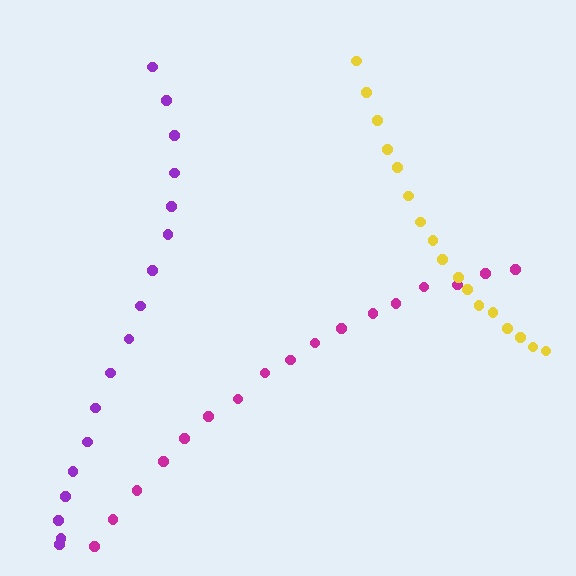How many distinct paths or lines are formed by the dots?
There are 3 distinct paths.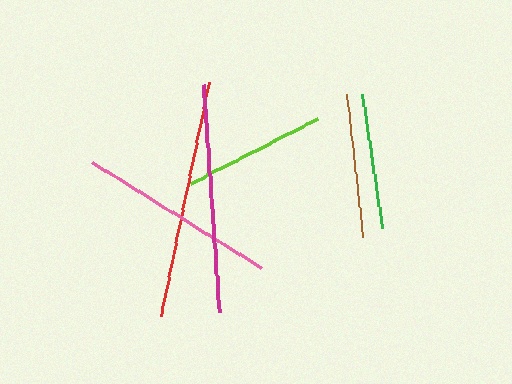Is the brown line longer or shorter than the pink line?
The pink line is longer than the brown line.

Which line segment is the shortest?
The green line is the shortest at approximately 135 pixels.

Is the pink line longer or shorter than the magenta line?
The magenta line is longer than the pink line.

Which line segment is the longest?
The red line is the longest at approximately 238 pixels.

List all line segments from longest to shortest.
From longest to shortest: red, magenta, pink, brown, lime, green.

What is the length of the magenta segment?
The magenta segment is approximately 228 pixels long.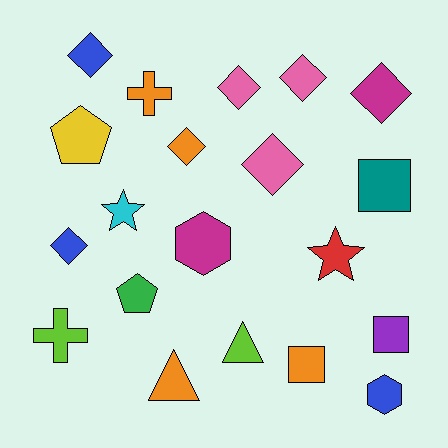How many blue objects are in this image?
There are 3 blue objects.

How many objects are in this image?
There are 20 objects.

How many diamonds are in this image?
There are 7 diamonds.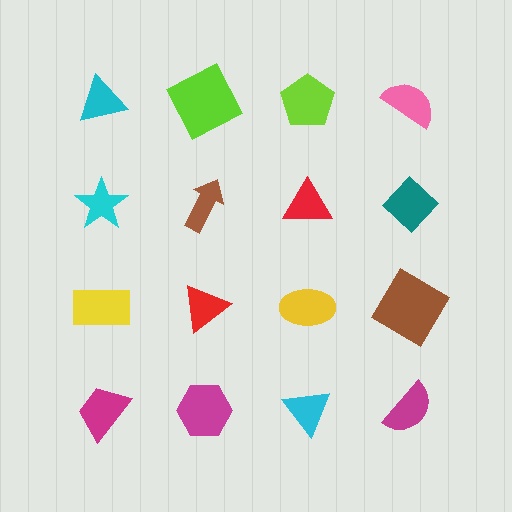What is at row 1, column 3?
A lime pentagon.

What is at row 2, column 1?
A cyan star.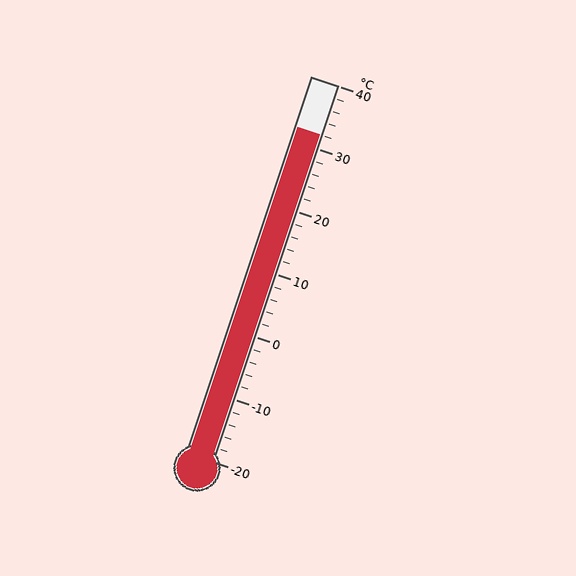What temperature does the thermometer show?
The thermometer shows approximately 32°C.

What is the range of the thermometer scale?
The thermometer scale ranges from -20°C to 40°C.